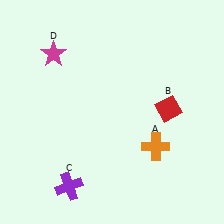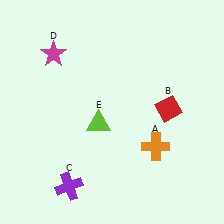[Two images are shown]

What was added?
A lime triangle (E) was added in Image 2.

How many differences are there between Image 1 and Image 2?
There is 1 difference between the two images.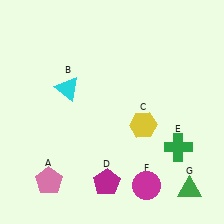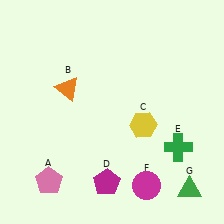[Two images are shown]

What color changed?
The triangle (B) changed from cyan in Image 1 to orange in Image 2.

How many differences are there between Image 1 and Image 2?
There is 1 difference between the two images.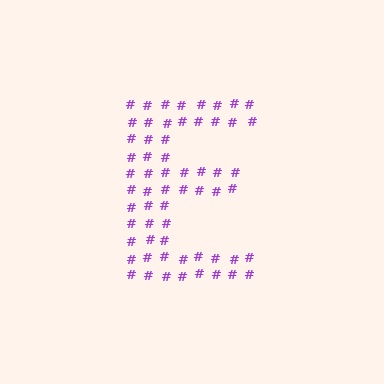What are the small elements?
The small elements are hash symbols.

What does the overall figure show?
The overall figure shows the letter E.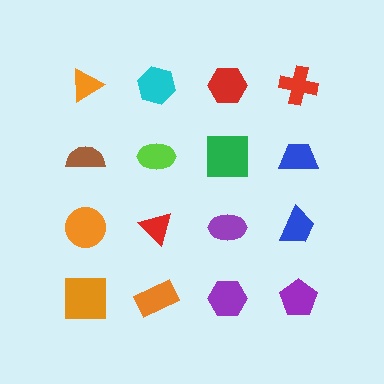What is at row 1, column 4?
A red cross.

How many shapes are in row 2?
4 shapes.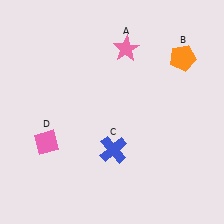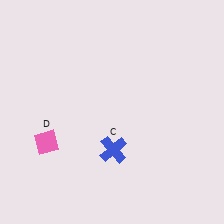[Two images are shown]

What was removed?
The orange pentagon (B), the pink star (A) were removed in Image 2.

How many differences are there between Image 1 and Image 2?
There are 2 differences between the two images.